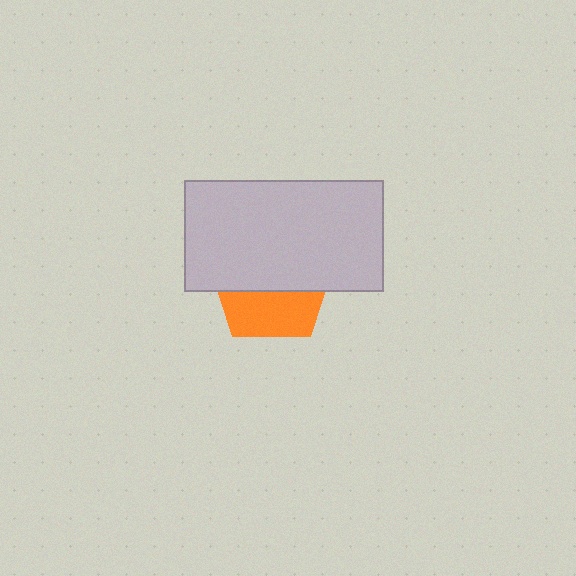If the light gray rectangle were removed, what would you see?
You would see the complete orange pentagon.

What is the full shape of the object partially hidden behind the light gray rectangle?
The partially hidden object is an orange pentagon.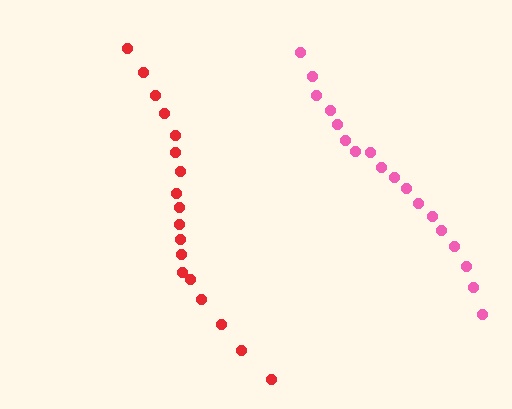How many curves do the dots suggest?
There are 2 distinct paths.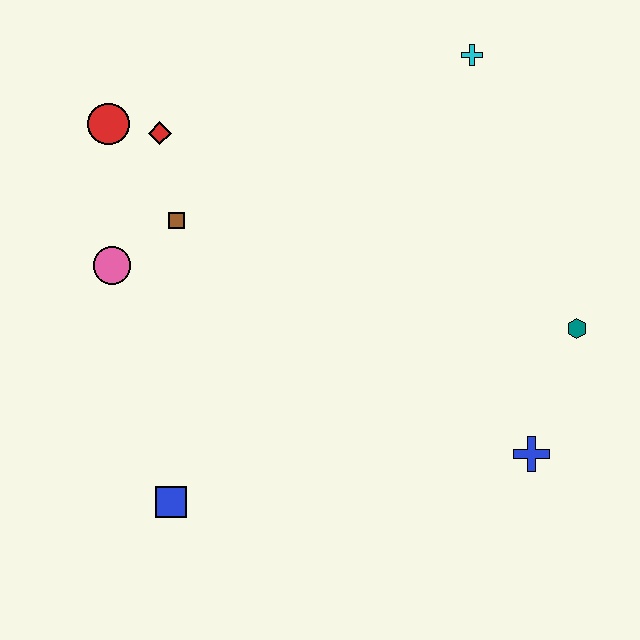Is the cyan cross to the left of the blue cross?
Yes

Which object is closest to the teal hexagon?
The blue cross is closest to the teal hexagon.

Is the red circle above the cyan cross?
No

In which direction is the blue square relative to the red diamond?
The blue square is below the red diamond.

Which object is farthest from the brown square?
The blue cross is farthest from the brown square.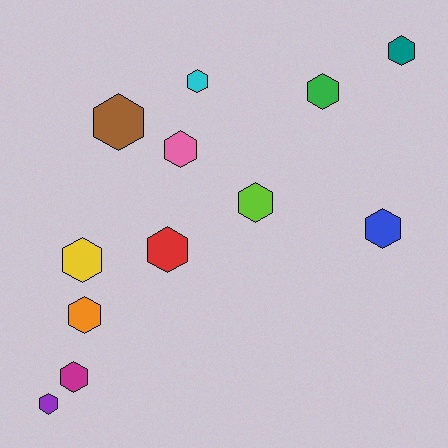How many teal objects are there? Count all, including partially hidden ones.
There is 1 teal object.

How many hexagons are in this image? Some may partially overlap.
There are 12 hexagons.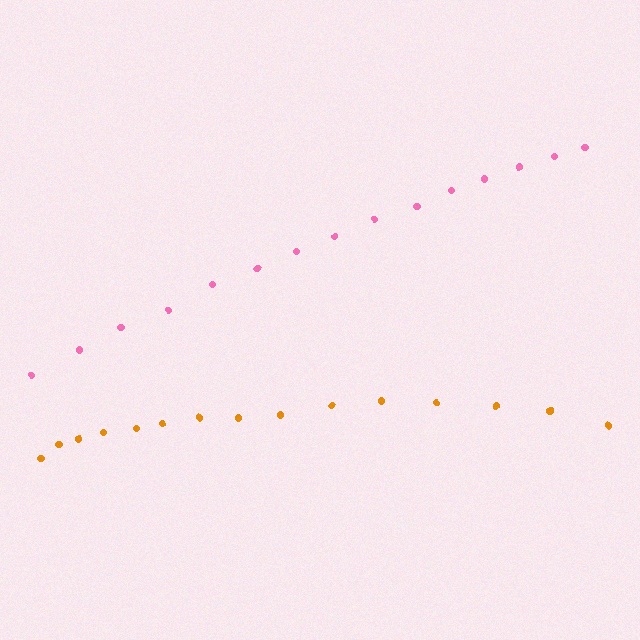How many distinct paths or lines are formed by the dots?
There are 2 distinct paths.